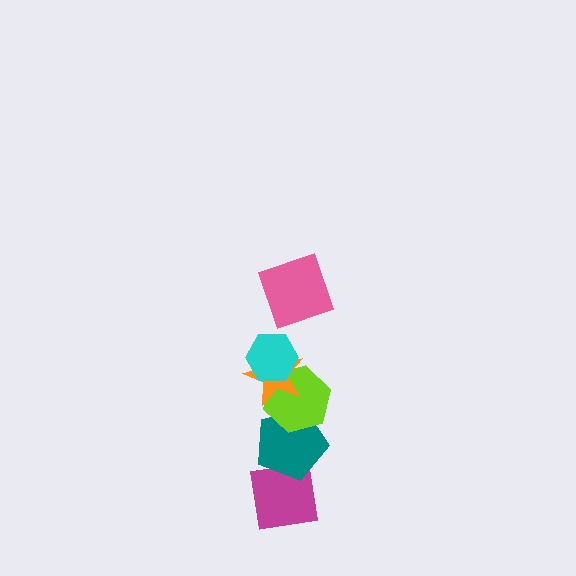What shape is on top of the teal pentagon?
The lime hexagon is on top of the teal pentagon.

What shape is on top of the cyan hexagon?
The pink square is on top of the cyan hexagon.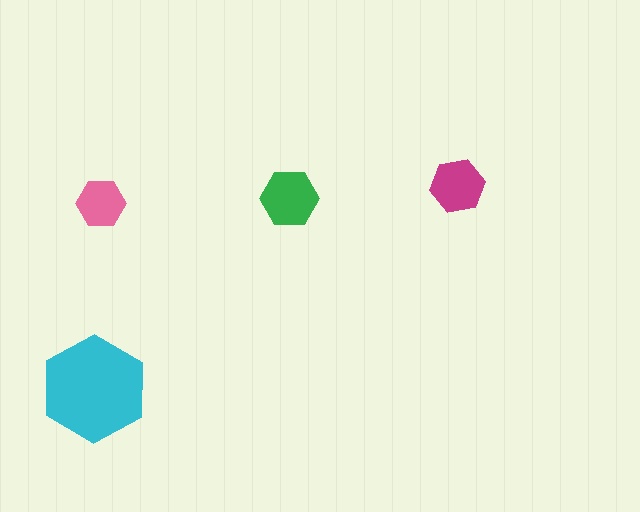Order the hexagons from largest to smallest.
the cyan one, the green one, the magenta one, the pink one.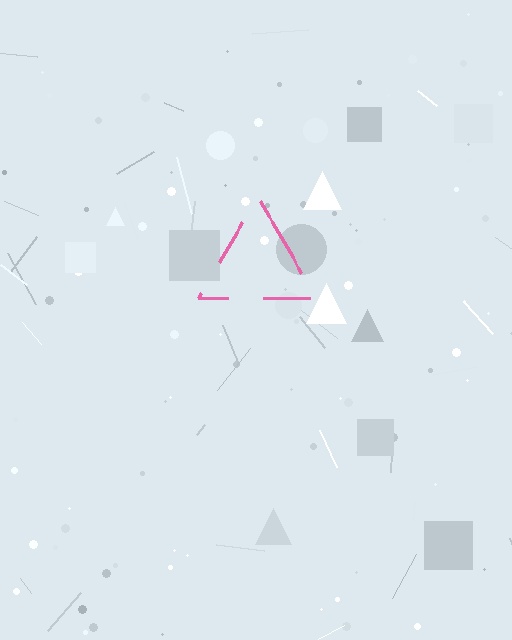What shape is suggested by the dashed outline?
The dashed outline suggests a triangle.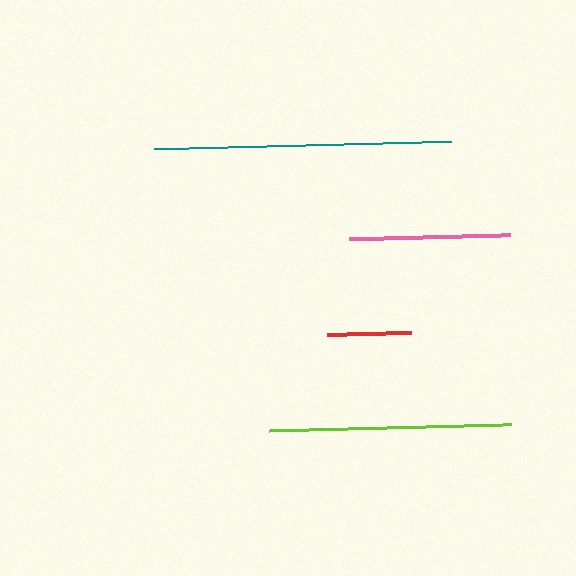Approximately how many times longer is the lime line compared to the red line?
The lime line is approximately 2.9 times the length of the red line.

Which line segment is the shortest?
The red line is the shortest at approximately 83 pixels.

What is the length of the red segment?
The red segment is approximately 83 pixels long.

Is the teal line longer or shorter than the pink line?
The teal line is longer than the pink line.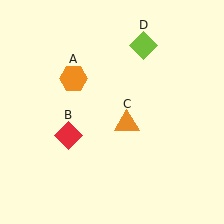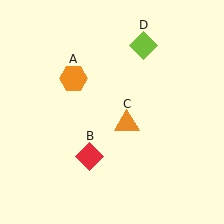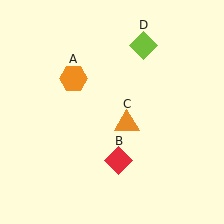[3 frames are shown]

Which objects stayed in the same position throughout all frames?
Orange hexagon (object A) and orange triangle (object C) and lime diamond (object D) remained stationary.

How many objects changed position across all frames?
1 object changed position: red diamond (object B).